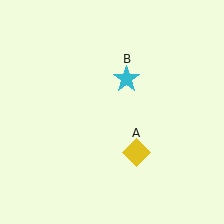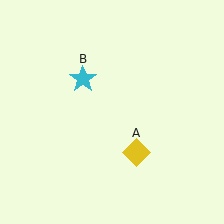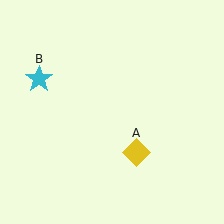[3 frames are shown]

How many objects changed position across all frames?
1 object changed position: cyan star (object B).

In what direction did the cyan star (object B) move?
The cyan star (object B) moved left.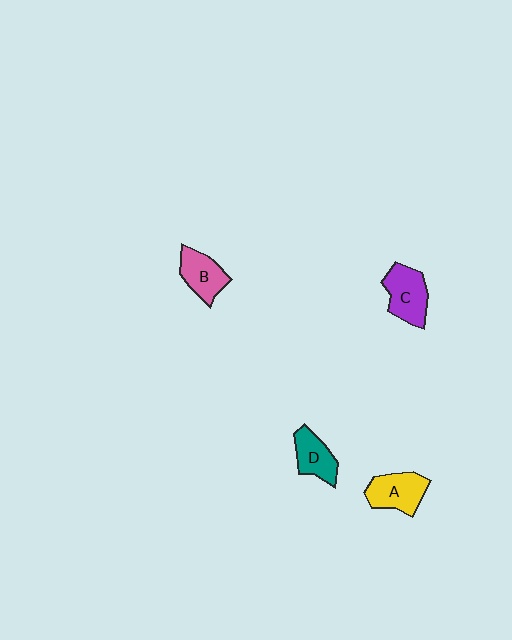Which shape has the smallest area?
Shape D (teal).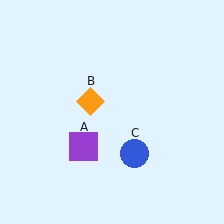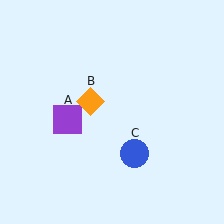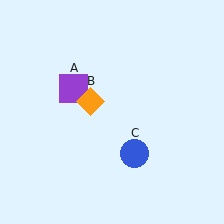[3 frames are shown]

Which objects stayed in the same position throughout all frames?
Orange diamond (object B) and blue circle (object C) remained stationary.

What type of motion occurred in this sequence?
The purple square (object A) rotated clockwise around the center of the scene.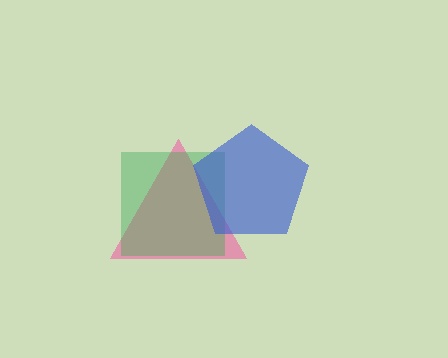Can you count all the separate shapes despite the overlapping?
Yes, there are 3 separate shapes.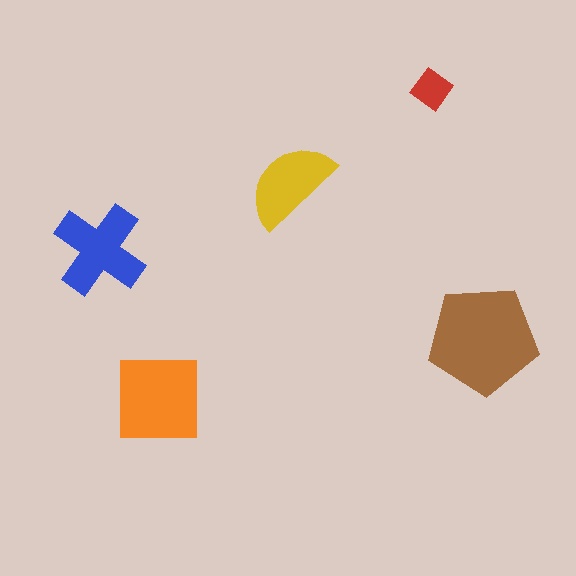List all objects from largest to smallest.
The brown pentagon, the orange square, the blue cross, the yellow semicircle, the red diamond.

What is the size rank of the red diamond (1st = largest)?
5th.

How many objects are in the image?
There are 5 objects in the image.